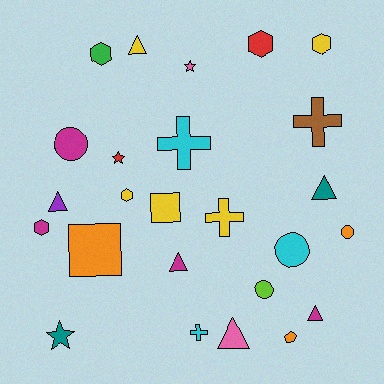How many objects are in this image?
There are 25 objects.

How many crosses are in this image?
There are 4 crosses.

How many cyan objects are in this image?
There are 3 cyan objects.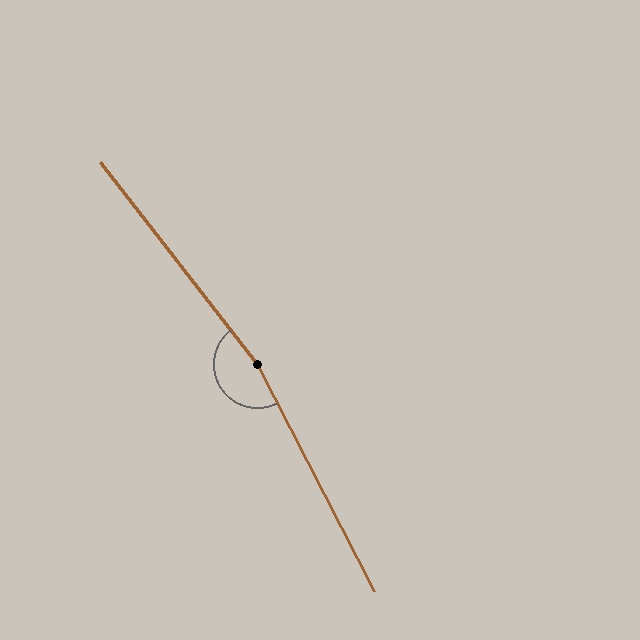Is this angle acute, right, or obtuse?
It is obtuse.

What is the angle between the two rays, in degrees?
Approximately 169 degrees.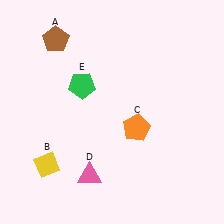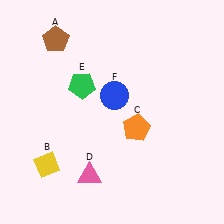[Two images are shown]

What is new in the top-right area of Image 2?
A blue circle (F) was added in the top-right area of Image 2.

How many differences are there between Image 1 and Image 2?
There is 1 difference between the two images.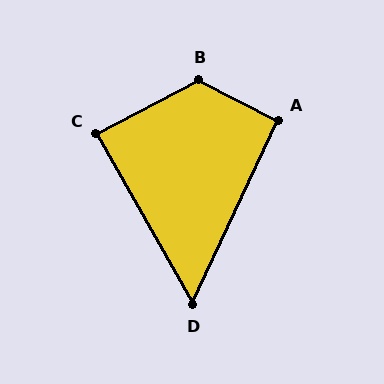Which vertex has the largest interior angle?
B, at approximately 125 degrees.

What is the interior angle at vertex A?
Approximately 92 degrees (approximately right).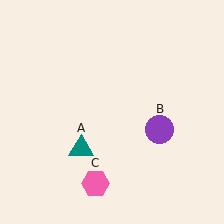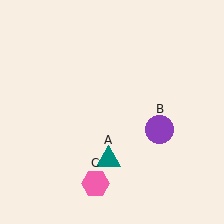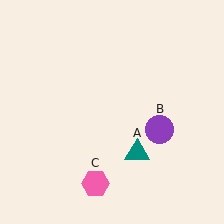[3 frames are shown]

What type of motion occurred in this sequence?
The teal triangle (object A) rotated counterclockwise around the center of the scene.